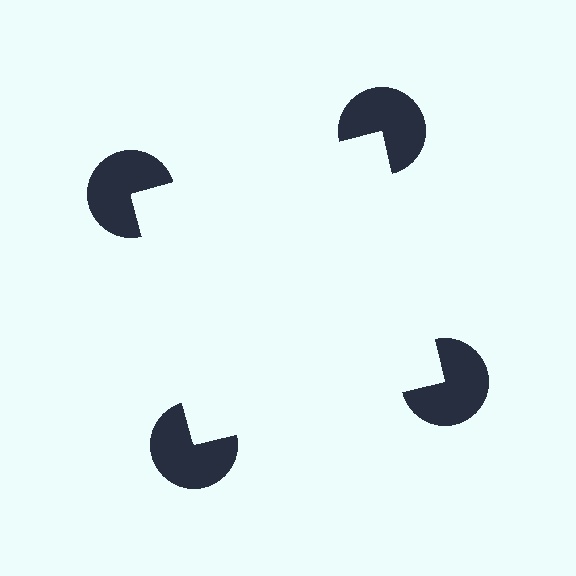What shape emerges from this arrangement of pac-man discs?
An illusory square — its edges are inferred from the aligned wedge cuts in the pac-man discs, not physically drawn.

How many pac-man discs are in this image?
There are 4 — one at each vertex of the illusory square.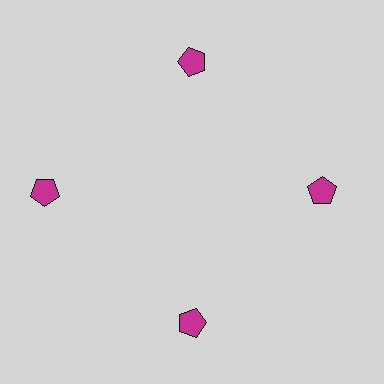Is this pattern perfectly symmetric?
No. The 4 magenta pentagons are arranged in a ring, but one element near the 9 o'clock position is pushed outward from the center, breaking the 4-fold rotational symmetry.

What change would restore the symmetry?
The symmetry would be restored by moving it inward, back onto the ring so that all 4 pentagons sit at equal angles and equal distance from the center.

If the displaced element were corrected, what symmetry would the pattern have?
It would have 4-fold rotational symmetry — the pattern would map onto itself every 90 degrees.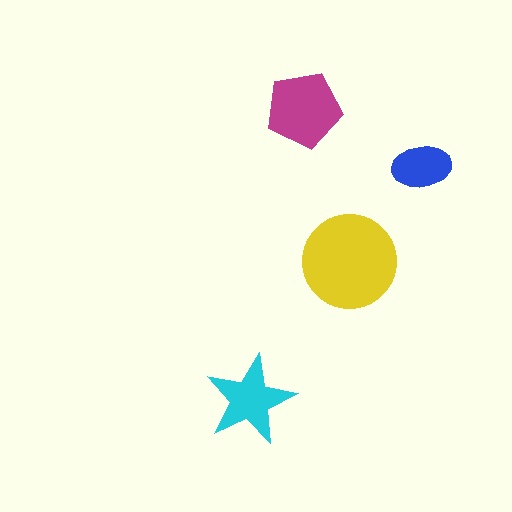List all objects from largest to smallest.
The yellow circle, the magenta pentagon, the cyan star, the blue ellipse.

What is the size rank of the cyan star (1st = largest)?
3rd.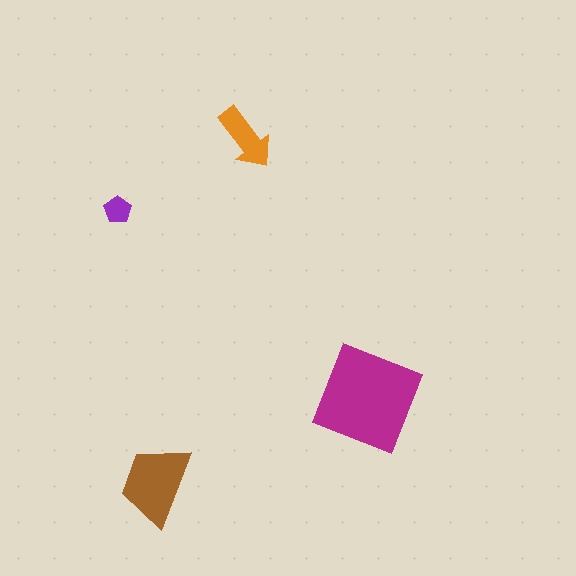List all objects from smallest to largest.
The purple pentagon, the orange arrow, the brown trapezoid, the magenta diamond.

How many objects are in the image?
There are 4 objects in the image.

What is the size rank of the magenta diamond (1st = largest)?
1st.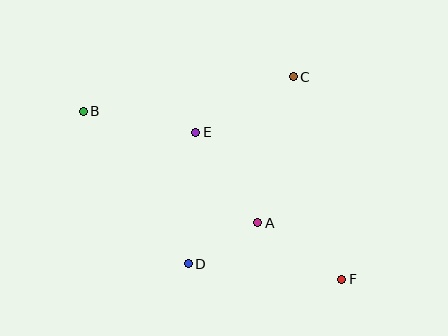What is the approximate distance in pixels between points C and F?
The distance between C and F is approximately 208 pixels.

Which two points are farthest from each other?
Points B and F are farthest from each other.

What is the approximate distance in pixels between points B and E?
The distance between B and E is approximately 114 pixels.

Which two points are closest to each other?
Points A and D are closest to each other.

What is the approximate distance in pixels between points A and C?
The distance between A and C is approximately 150 pixels.